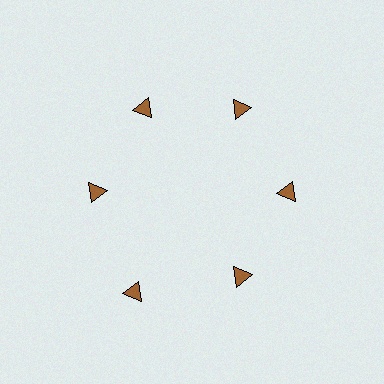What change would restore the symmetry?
The symmetry would be restored by moving it inward, back onto the ring so that all 6 triangles sit at equal angles and equal distance from the center.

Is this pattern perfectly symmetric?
No. The 6 brown triangles are arranged in a ring, but one element near the 7 o'clock position is pushed outward from the center, breaking the 6-fold rotational symmetry.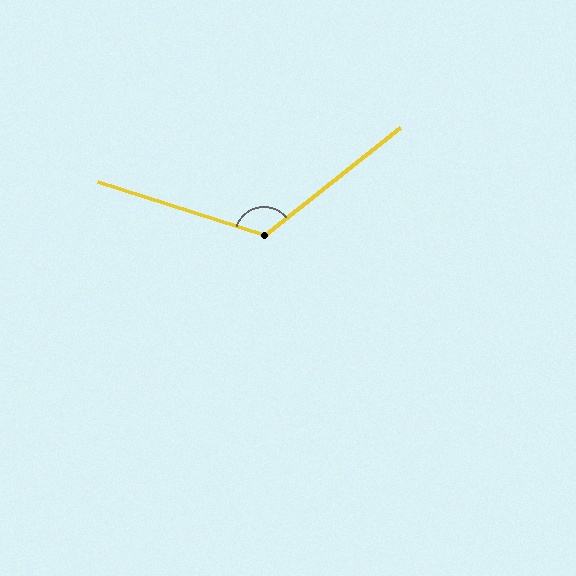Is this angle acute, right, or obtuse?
It is obtuse.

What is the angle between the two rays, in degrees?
Approximately 124 degrees.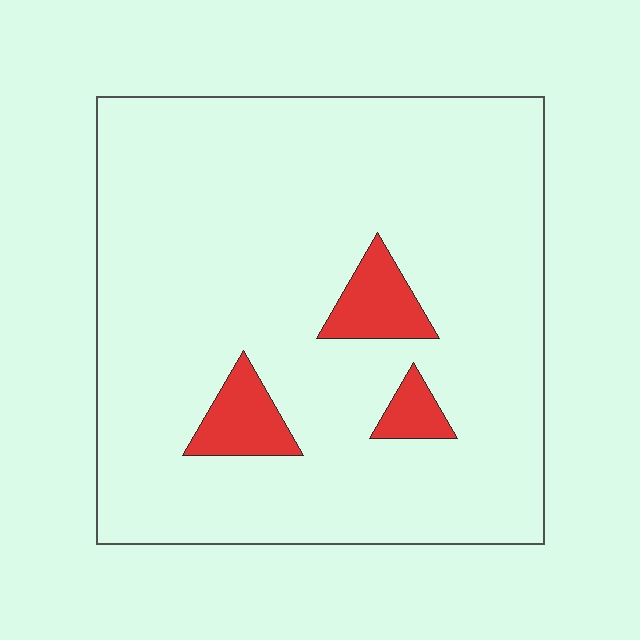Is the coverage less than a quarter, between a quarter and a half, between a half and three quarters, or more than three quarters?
Less than a quarter.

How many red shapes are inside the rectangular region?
3.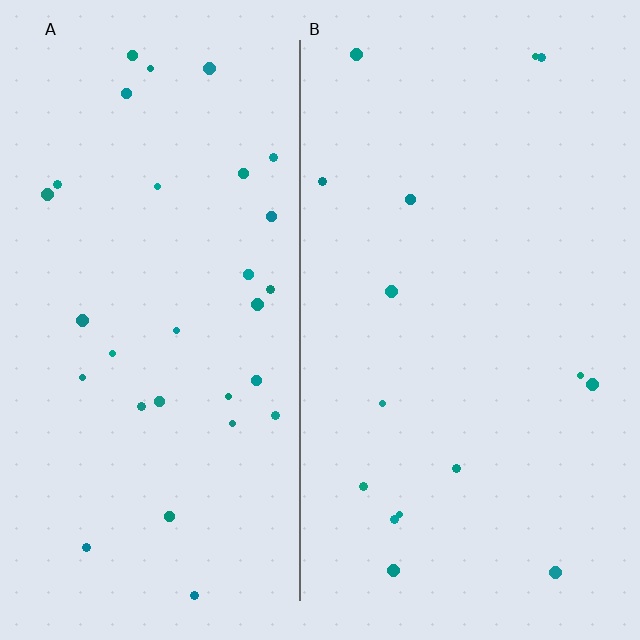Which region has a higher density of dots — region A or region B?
A (the left).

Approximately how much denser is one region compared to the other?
Approximately 2.0× — region A over region B.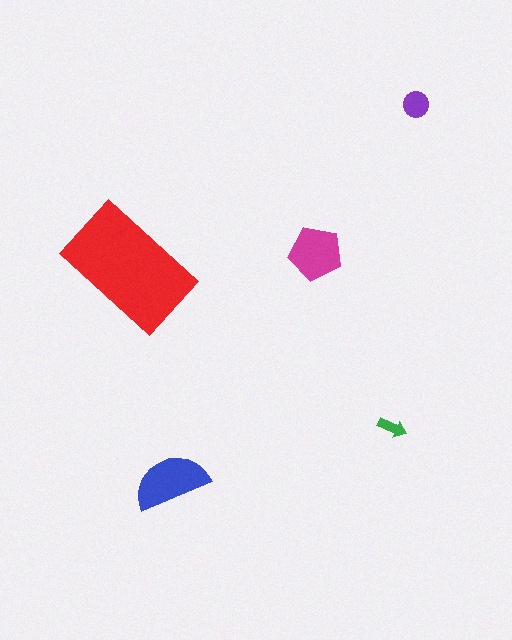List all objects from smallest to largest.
The green arrow, the purple circle, the magenta pentagon, the blue semicircle, the red rectangle.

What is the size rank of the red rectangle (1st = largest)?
1st.